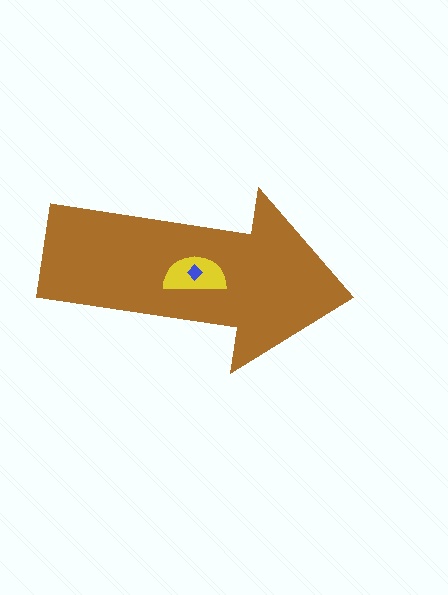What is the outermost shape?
The brown arrow.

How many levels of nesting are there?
3.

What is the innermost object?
The blue diamond.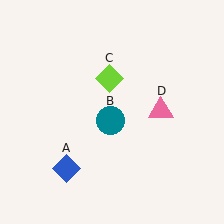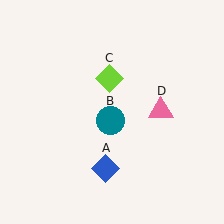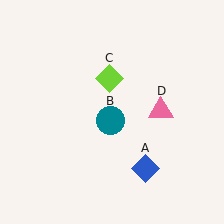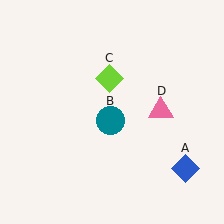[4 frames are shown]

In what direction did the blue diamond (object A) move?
The blue diamond (object A) moved right.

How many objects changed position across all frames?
1 object changed position: blue diamond (object A).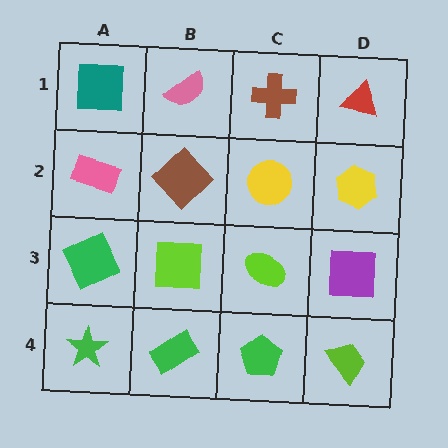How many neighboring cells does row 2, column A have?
3.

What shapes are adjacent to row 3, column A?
A pink rectangle (row 2, column A), a green star (row 4, column A), a lime square (row 3, column B).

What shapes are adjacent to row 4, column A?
A green square (row 3, column A), a green rectangle (row 4, column B).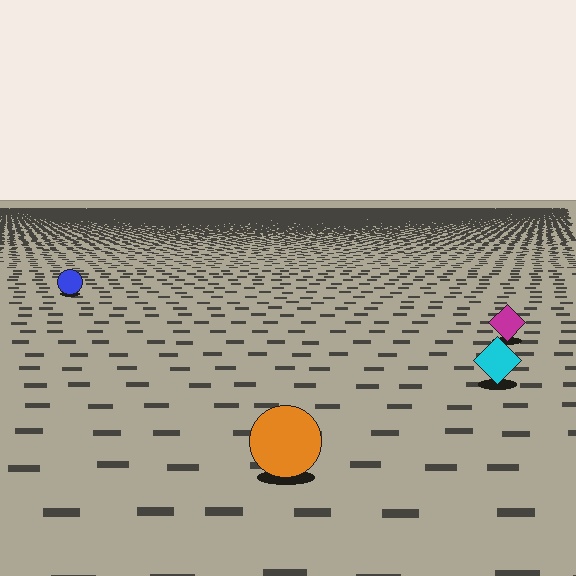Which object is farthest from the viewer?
The blue circle is farthest from the viewer. It appears smaller and the ground texture around it is denser.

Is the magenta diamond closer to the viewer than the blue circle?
Yes. The magenta diamond is closer — you can tell from the texture gradient: the ground texture is coarser near it.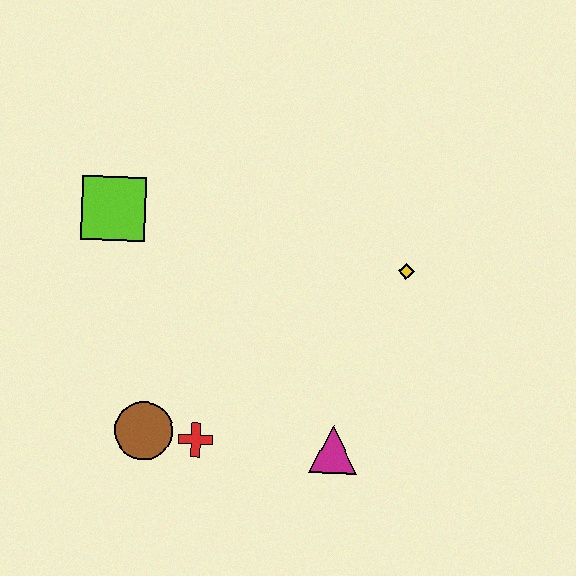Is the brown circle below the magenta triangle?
No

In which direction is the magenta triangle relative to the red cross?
The magenta triangle is to the right of the red cross.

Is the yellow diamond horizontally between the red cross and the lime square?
No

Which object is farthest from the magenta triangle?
The lime square is farthest from the magenta triangle.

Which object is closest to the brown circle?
The red cross is closest to the brown circle.